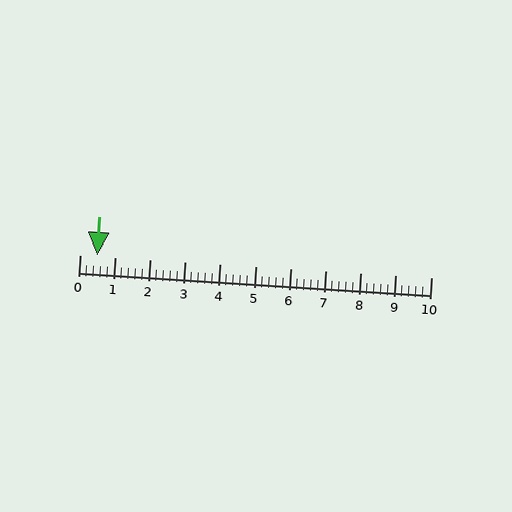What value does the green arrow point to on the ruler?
The green arrow points to approximately 0.5.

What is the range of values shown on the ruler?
The ruler shows values from 0 to 10.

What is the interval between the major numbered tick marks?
The major tick marks are spaced 1 units apart.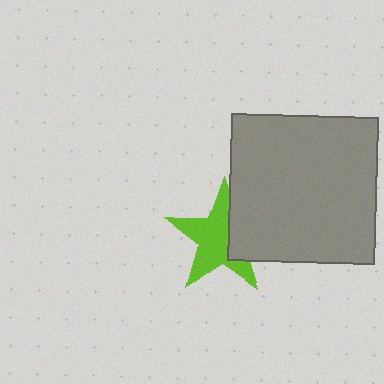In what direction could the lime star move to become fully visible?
The lime star could move left. That would shift it out from behind the gray square entirely.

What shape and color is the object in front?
The object in front is a gray square.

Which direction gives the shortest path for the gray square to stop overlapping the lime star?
Moving right gives the shortest separation.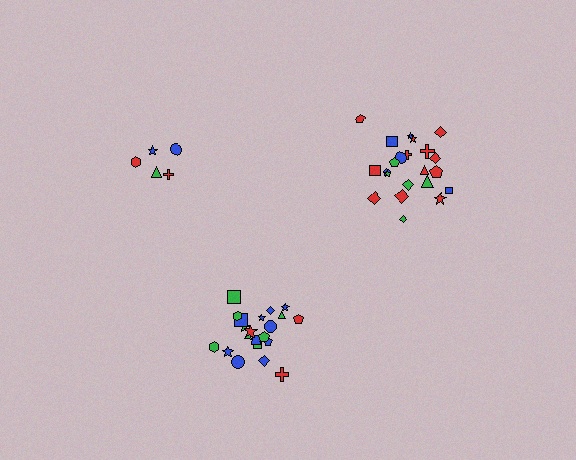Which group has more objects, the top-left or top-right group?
The top-right group.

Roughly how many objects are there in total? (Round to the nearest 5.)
Roughly 50 objects in total.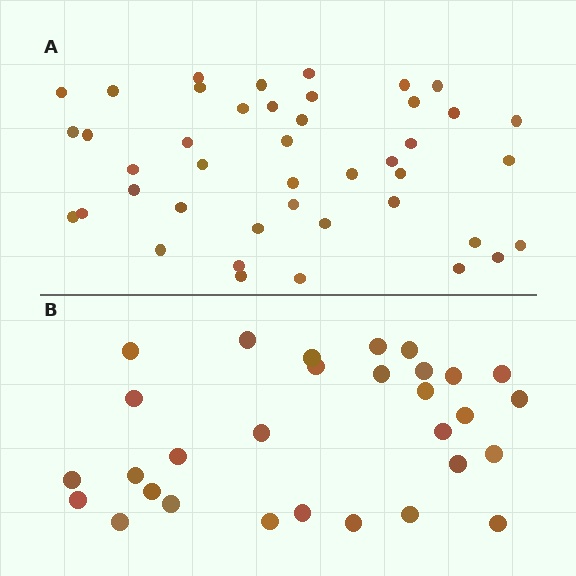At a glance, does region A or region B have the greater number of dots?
Region A (the top region) has more dots.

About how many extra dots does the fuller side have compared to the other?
Region A has approximately 15 more dots than region B.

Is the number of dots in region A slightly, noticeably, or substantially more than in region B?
Region A has noticeably more, but not dramatically so. The ratio is roughly 1.4 to 1.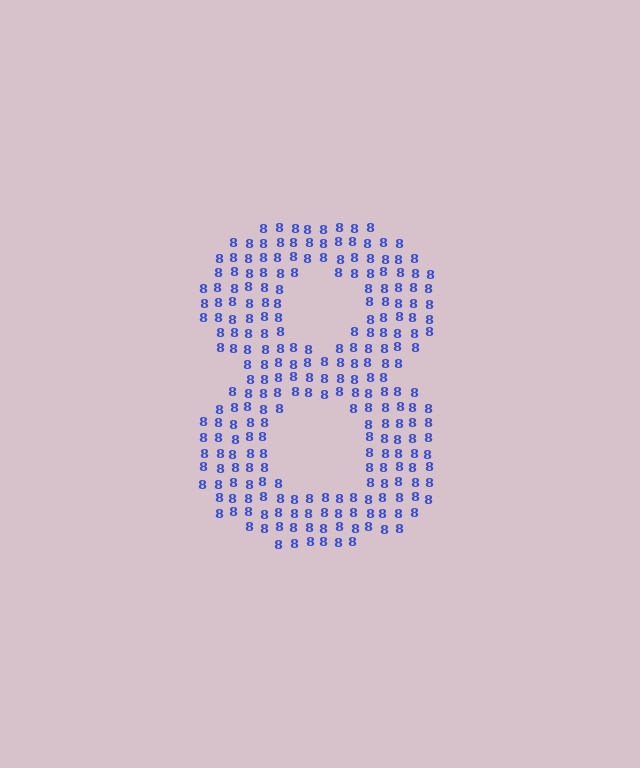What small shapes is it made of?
It is made of small digit 8's.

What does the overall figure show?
The overall figure shows the digit 8.